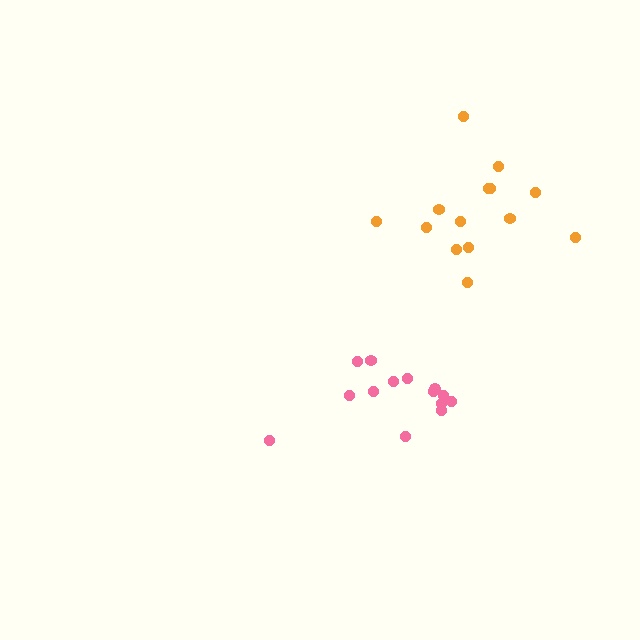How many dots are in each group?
Group 1: 14 dots, Group 2: 14 dots (28 total).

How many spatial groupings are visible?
There are 2 spatial groupings.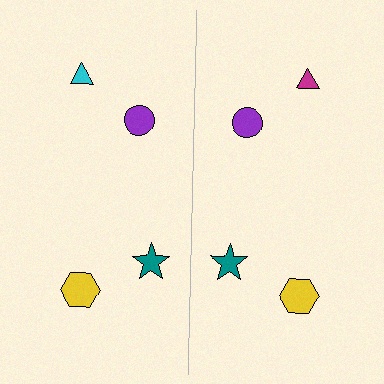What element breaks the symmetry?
The magenta triangle on the right side breaks the symmetry — its mirror counterpart is cyan.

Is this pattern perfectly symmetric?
No, the pattern is not perfectly symmetric. The magenta triangle on the right side breaks the symmetry — its mirror counterpart is cyan.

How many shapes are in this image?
There are 8 shapes in this image.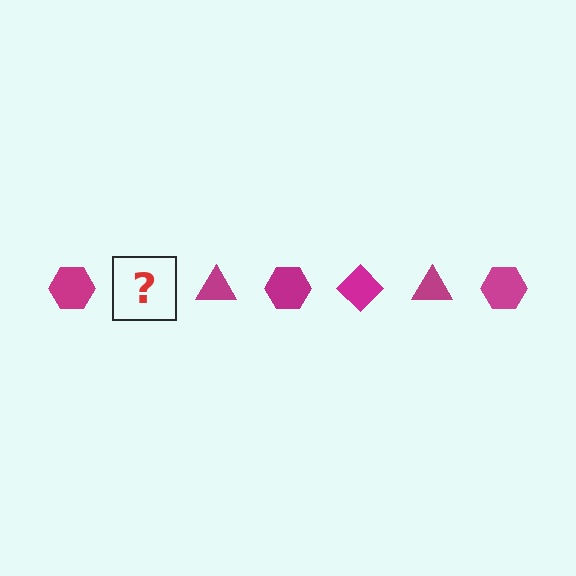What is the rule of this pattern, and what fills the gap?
The rule is that the pattern cycles through hexagon, diamond, triangle shapes in magenta. The gap should be filled with a magenta diamond.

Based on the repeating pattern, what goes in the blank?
The blank should be a magenta diamond.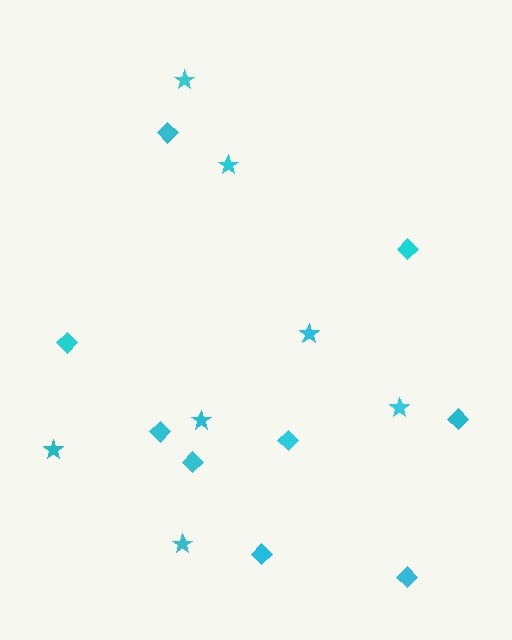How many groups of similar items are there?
There are 2 groups: one group of diamonds (9) and one group of stars (7).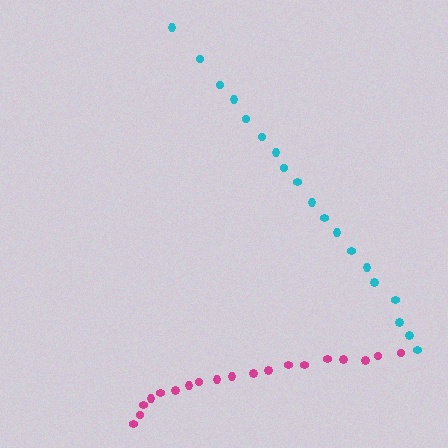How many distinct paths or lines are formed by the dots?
There are 2 distinct paths.